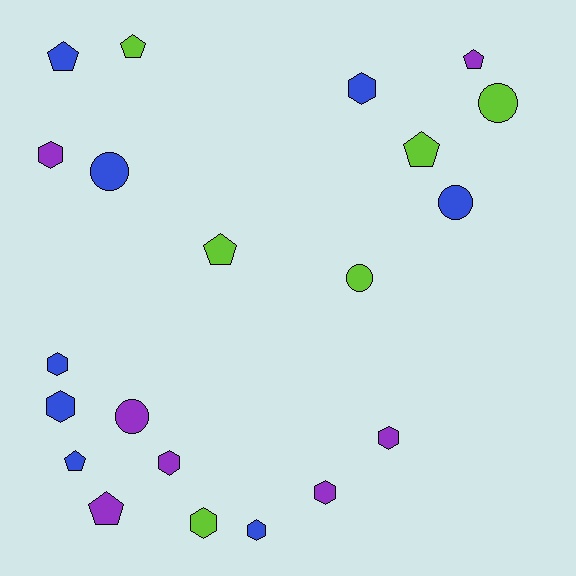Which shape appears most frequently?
Hexagon, with 9 objects.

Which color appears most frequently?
Blue, with 8 objects.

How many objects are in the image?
There are 21 objects.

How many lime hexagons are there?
There is 1 lime hexagon.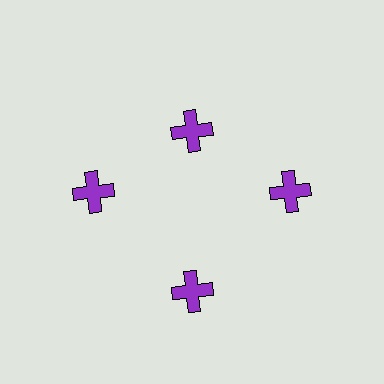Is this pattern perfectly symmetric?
No. The 4 purple crosses are arranged in a ring, but one element near the 12 o'clock position is pulled inward toward the center, breaking the 4-fold rotational symmetry.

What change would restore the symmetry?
The symmetry would be restored by moving it outward, back onto the ring so that all 4 crosses sit at equal angles and equal distance from the center.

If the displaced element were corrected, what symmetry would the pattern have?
It would have 4-fold rotational symmetry — the pattern would map onto itself every 90 degrees.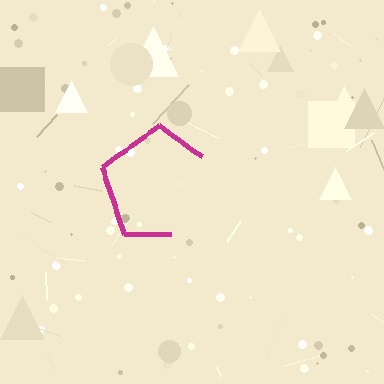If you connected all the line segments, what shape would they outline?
They would outline a pentagon.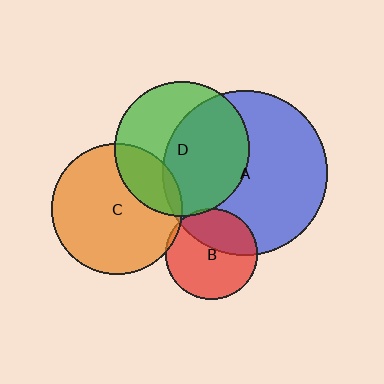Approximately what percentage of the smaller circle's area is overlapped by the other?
Approximately 5%.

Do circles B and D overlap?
Yes.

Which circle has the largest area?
Circle A (blue).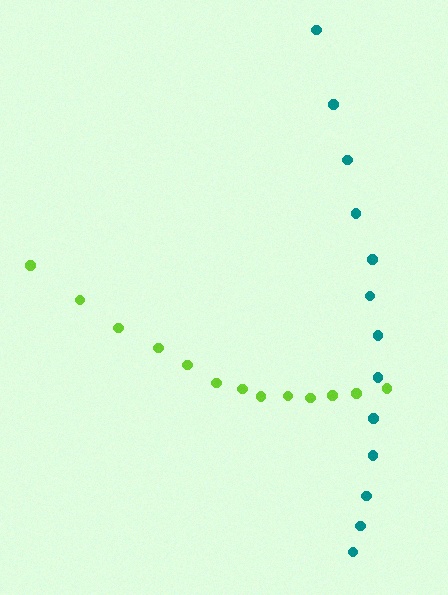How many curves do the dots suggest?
There are 2 distinct paths.